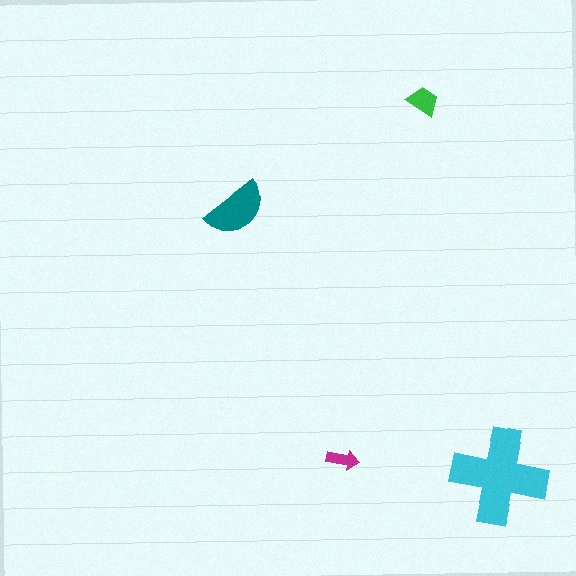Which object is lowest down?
The cyan cross is bottommost.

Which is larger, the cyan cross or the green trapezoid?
The cyan cross.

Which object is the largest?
The cyan cross.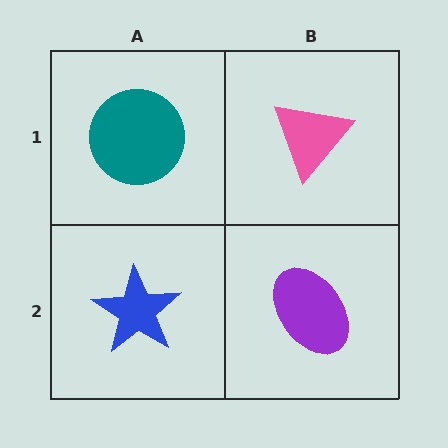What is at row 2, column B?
A purple ellipse.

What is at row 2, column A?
A blue star.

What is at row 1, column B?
A pink triangle.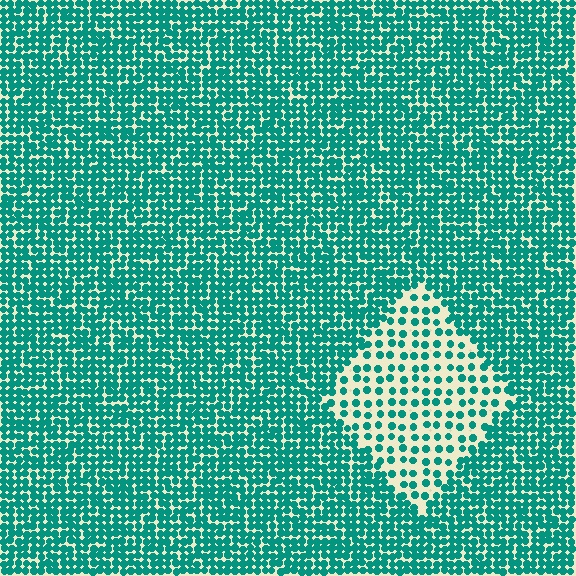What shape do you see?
I see a diamond.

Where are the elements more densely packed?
The elements are more densely packed outside the diamond boundary.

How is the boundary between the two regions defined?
The boundary is defined by a change in element density (approximately 2.4x ratio). All elements are the same color, size, and shape.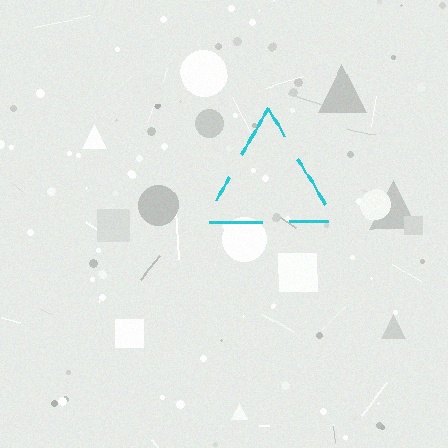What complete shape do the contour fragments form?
The contour fragments form a triangle.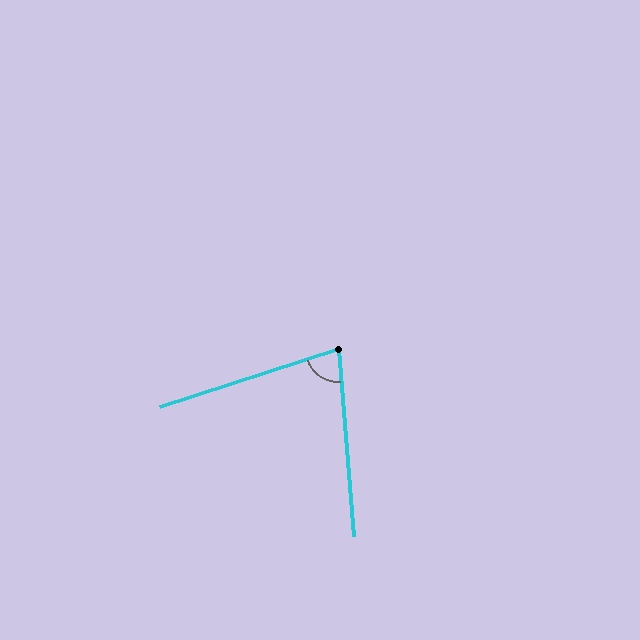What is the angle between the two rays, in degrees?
Approximately 77 degrees.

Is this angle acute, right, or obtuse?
It is acute.